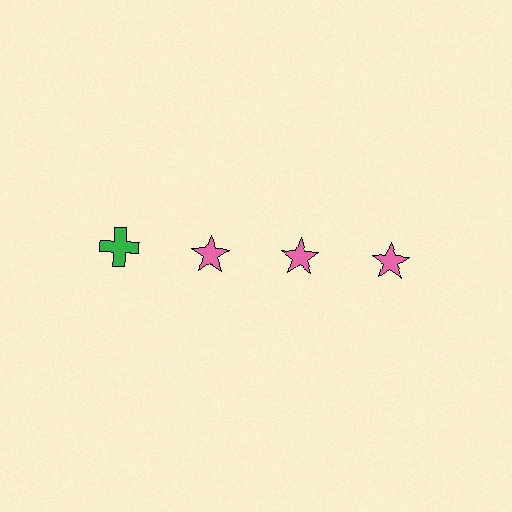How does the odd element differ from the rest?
It differs in both color (green instead of pink) and shape (cross instead of star).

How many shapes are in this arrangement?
There are 4 shapes arranged in a grid pattern.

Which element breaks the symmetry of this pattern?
The green cross in the top row, leftmost column breaks the symmetry. All other shapes are pink stars.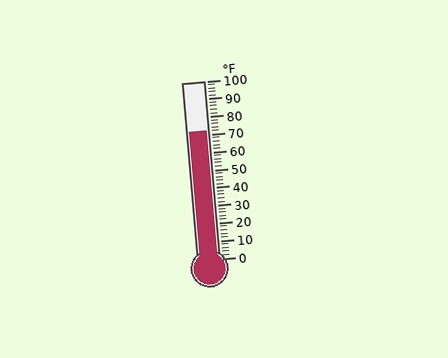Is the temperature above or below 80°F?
The temperature is below 80°F.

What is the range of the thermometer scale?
The thermometer scale ranges from 0°F to 100°F.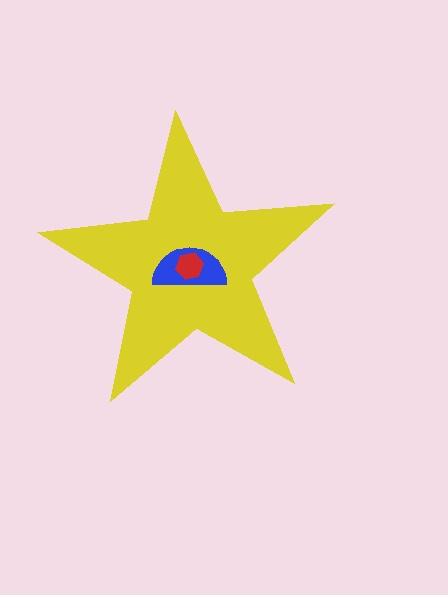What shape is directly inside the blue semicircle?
The red hexagon.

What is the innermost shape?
The red hexagon.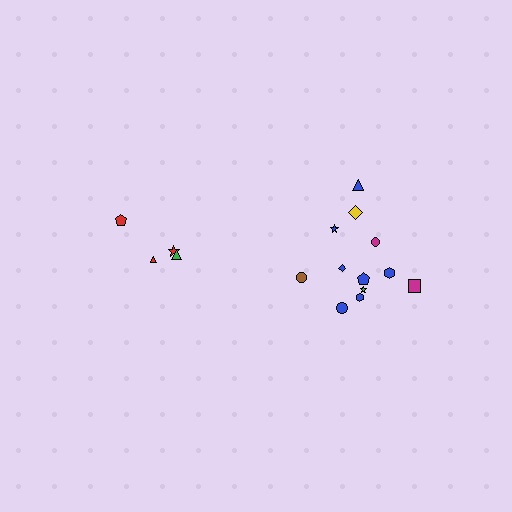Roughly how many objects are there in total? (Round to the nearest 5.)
Roughly 15 objects in total.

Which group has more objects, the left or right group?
The right group.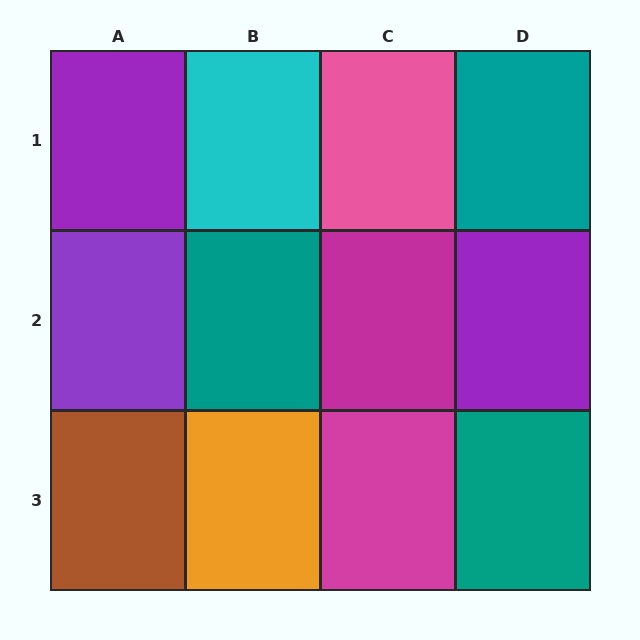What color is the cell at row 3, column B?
Orange.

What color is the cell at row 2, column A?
Purple.